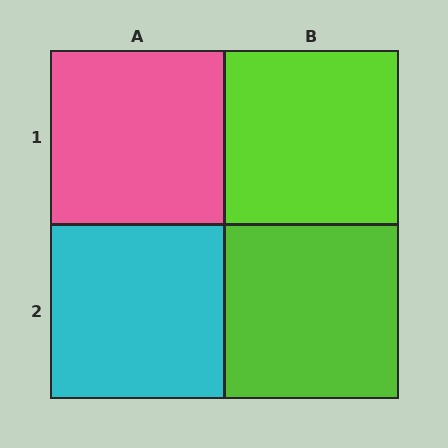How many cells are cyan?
1 cell is cyan.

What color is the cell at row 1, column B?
Lime.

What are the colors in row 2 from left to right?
Cyan, lime.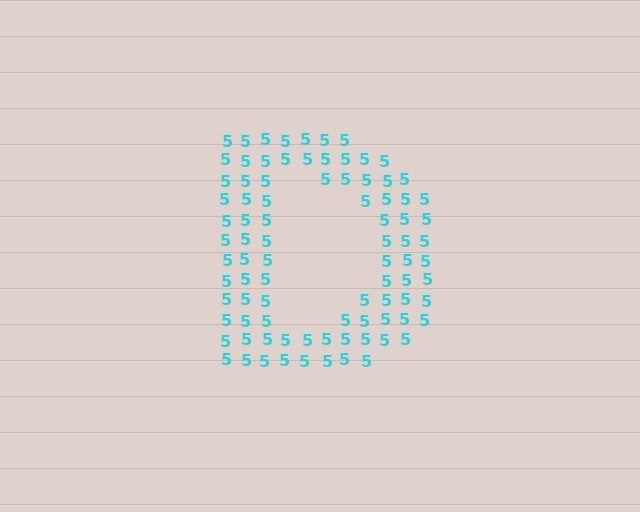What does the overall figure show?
The overall figure shows the letter D.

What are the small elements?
The small elements are digit 5's.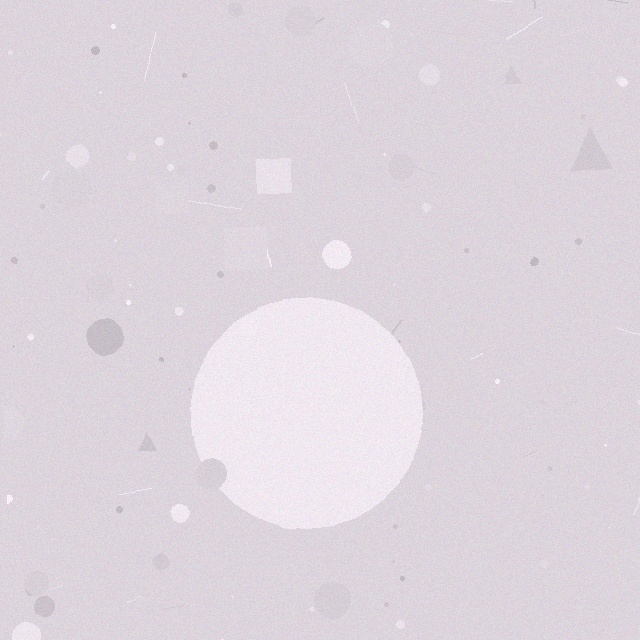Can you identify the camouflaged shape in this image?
The camouflaged shape is a circle.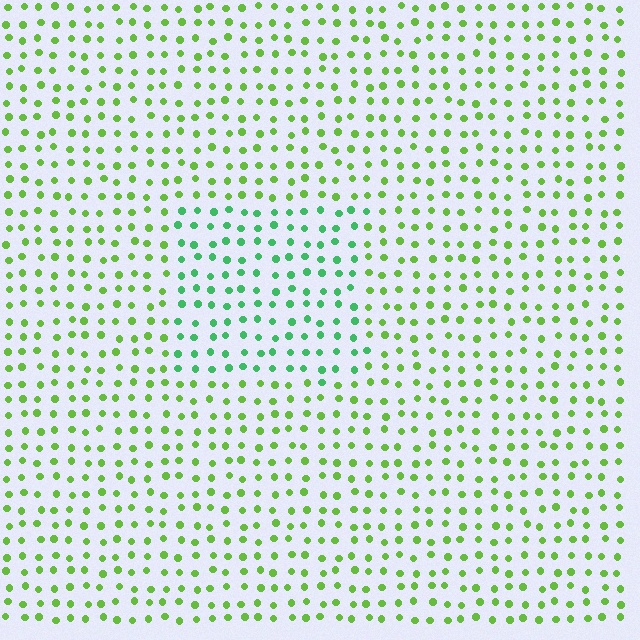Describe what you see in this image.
The image is filled with small lime elements in a uniform arrangement. A rectangle-shaped region is visible where the elements are tinted to a slightly different hue, forming a subtle color boundary.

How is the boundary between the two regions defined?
The boundary is defined purely by a slight shift in hue (about 38 degrees). Spacing, size, and orientation are identical on both sides.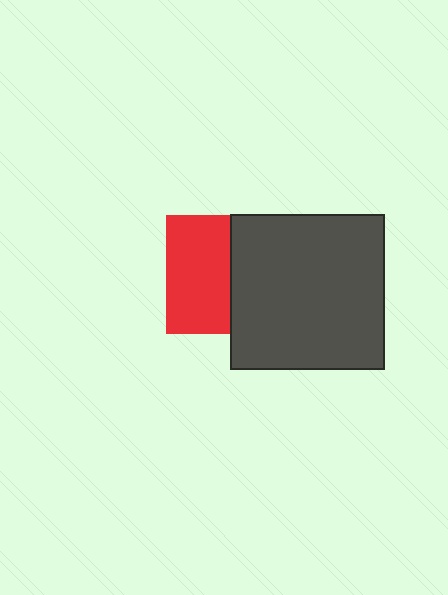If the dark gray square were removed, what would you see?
You would see the complete red square.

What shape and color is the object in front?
The object in front is a dark gray square.